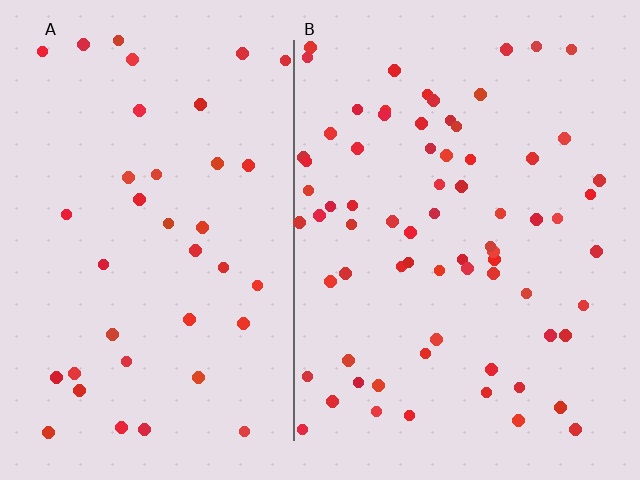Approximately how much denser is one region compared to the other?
Approximately 1.9× — region B over region A.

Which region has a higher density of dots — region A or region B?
B (the right).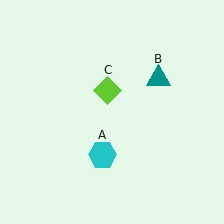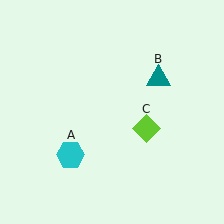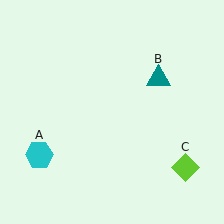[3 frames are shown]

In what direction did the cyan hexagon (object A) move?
The cyan hexagon (object A) moved left.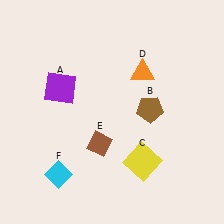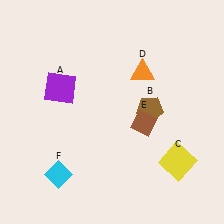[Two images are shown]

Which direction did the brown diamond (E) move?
The brown diamond (E) moved right.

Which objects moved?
The objects that moved are: the yellow square (C), the brown diamond (E).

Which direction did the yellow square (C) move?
The yellow square (C) moved right.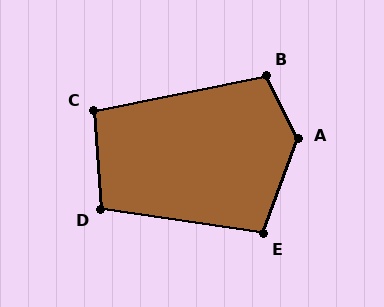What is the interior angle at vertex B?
Approximately 106 degrees (obtuse).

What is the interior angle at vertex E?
Approximately 102 degrees (obtuse).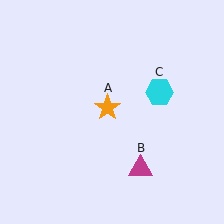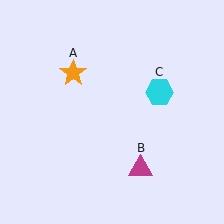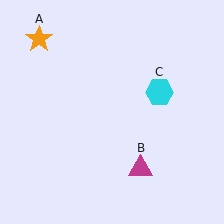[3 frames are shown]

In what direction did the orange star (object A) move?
The orange star (object A) moved up and to the left.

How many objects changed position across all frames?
1 object changed position: orange star (object A).